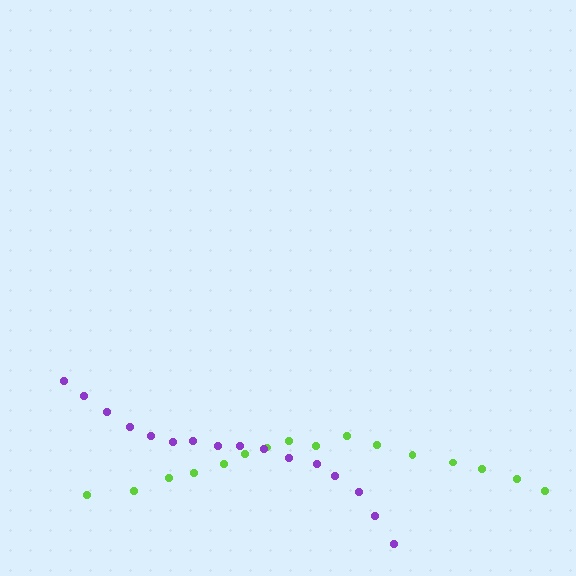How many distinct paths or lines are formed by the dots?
There are 2 distinct paths.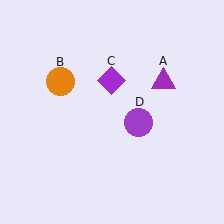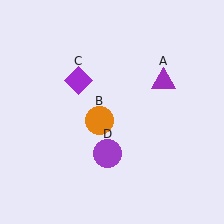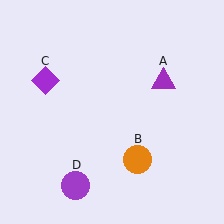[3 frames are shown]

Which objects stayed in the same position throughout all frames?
Purple triangle (object A) remained stationary.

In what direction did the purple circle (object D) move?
The purple circle (object D) moved down and to the left.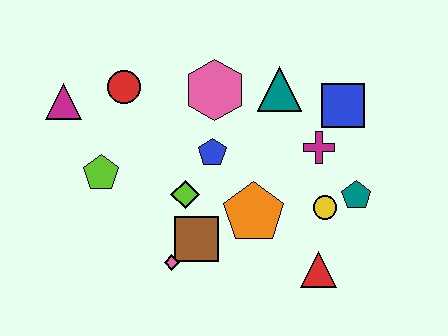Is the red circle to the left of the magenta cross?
Yes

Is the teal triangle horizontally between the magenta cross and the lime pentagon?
Yes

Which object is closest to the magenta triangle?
The red circle is closest to the magenta triangle.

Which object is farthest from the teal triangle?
The magenta triangle is farthest from the teal triangle.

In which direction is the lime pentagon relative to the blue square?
The lime pentagon is to the left of the blue square.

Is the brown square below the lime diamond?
Yes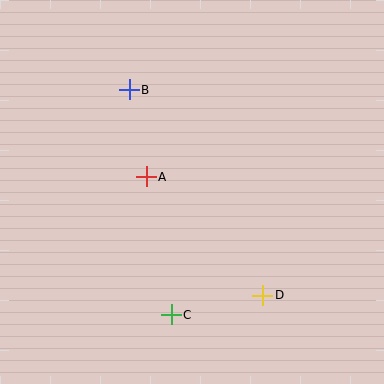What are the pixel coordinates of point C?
Point C is at (171, 315).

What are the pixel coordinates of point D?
Point D is at (263, 295).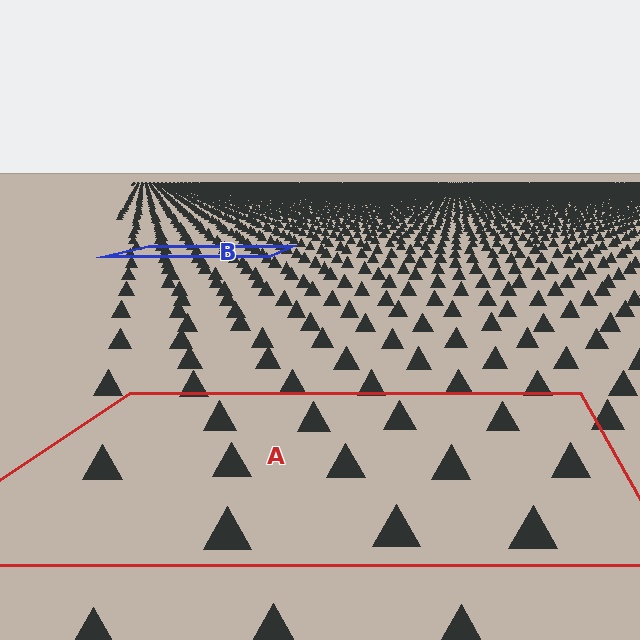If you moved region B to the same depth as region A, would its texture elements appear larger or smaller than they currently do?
They would appear larger. At a closer depth, the same texture elements are projected at a bigger on-screen size.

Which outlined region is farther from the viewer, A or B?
Region B is farther from the viewer — the texture elements inside it appear smaller and more densely packed.